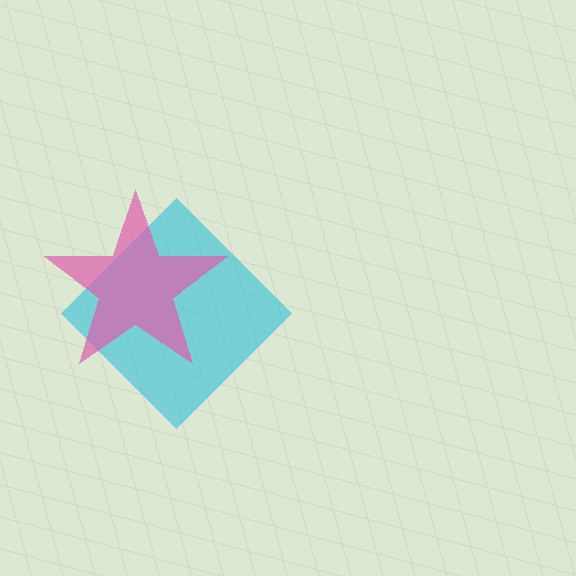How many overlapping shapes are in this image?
There are 2 overlapping shapes in the image.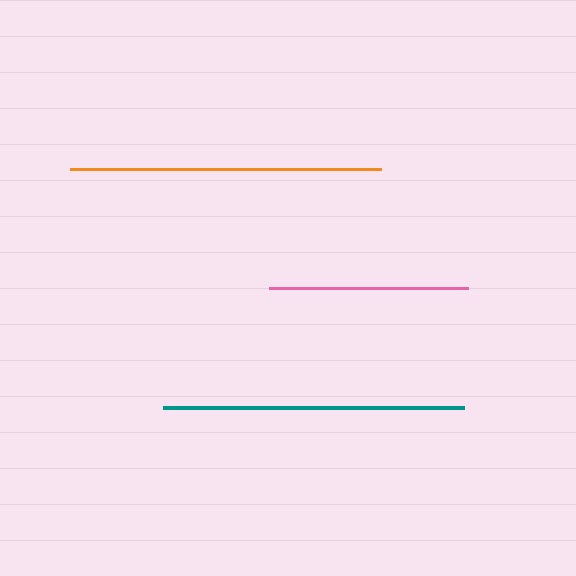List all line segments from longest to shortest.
From longest to shortest: orange, teal, pink.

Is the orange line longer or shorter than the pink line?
The orange line is longer than the pink line.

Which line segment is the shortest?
The pink line is the shortest at approximately 200 pixels.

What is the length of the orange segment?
The orange segment is approximately 311 pixels long.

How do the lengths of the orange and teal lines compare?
The orange and teal lines are approximately the same length.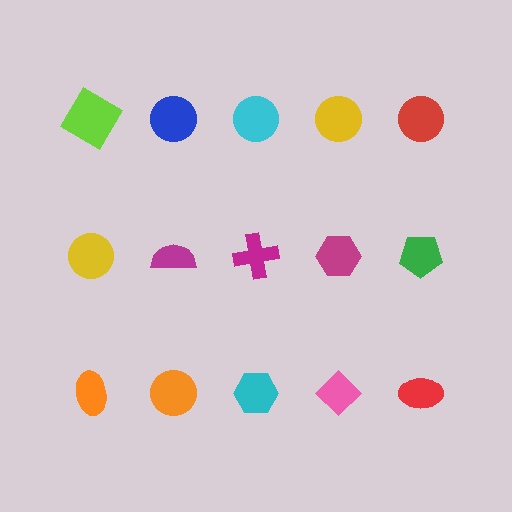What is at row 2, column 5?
A green pentagon.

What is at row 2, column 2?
A magenta semicircle.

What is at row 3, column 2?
An orange circle.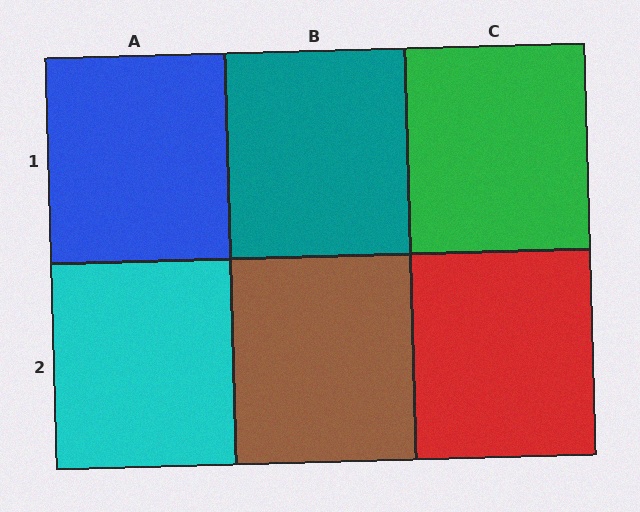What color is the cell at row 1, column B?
Teal.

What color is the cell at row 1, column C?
Green.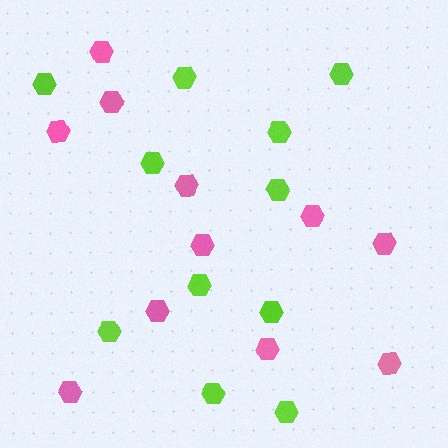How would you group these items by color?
There are 2 groups: one group of pink hexagons (11) and one group of lime hexagons (11).